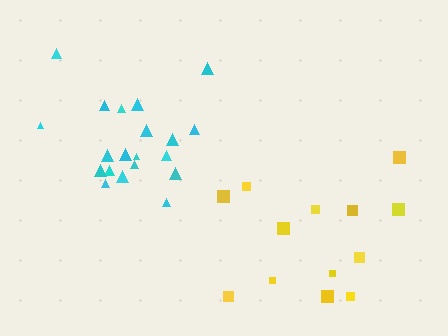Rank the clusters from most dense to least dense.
cyan, yellow.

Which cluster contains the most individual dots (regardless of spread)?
Cyan (20).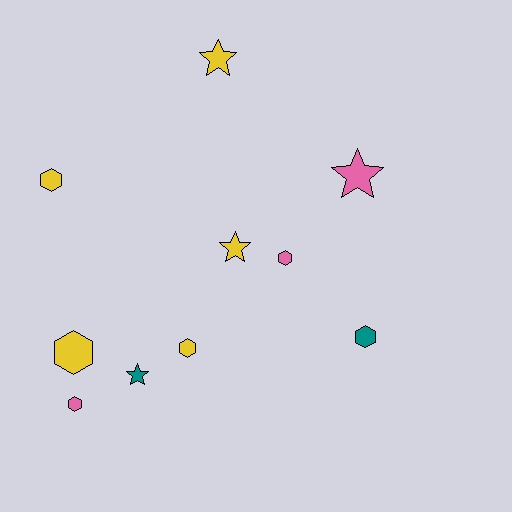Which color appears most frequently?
Yellow, with 5 objects.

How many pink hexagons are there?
There are 2 pink hexagons.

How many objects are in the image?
There are 10 objects.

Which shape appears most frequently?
Hexagon, with 6 objects.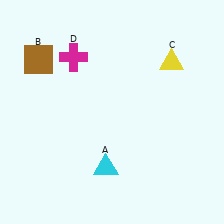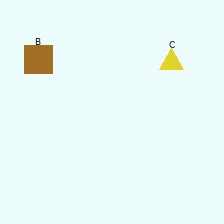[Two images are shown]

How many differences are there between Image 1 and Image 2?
There are 2 differences between the two images.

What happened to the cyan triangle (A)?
The cyan triangle (A) was removed in Image 2. It was in the bottom-left area of Image 1.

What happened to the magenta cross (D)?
The magenta cross (D) was removed in Image 2. It was in the top-left area of Image 1.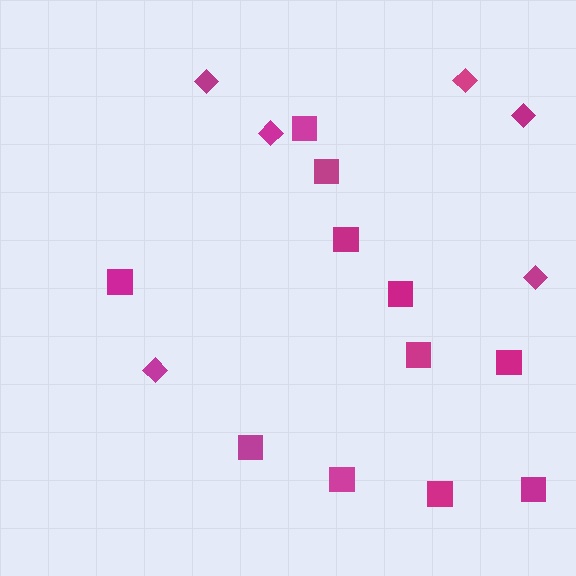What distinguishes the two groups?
There are 2 groups: one group of diamonds (6) and one group of squares (11).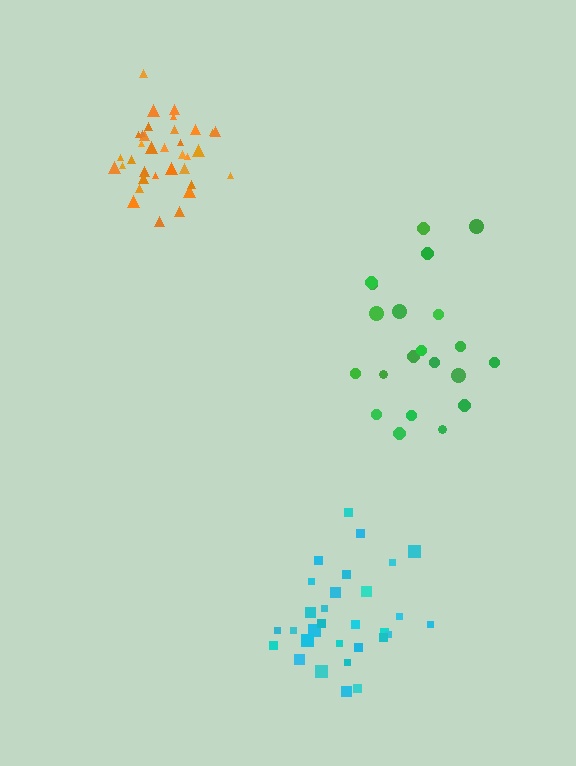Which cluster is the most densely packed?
Orange.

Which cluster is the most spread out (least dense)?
Green.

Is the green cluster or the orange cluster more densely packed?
Orange.